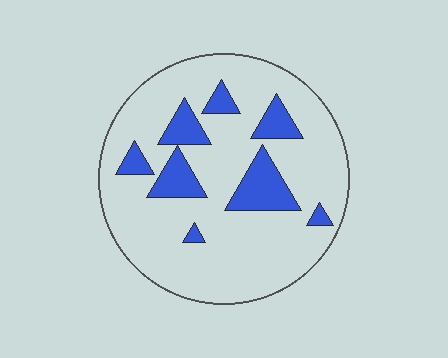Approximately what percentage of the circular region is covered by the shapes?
Approximately 20%.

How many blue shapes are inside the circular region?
8.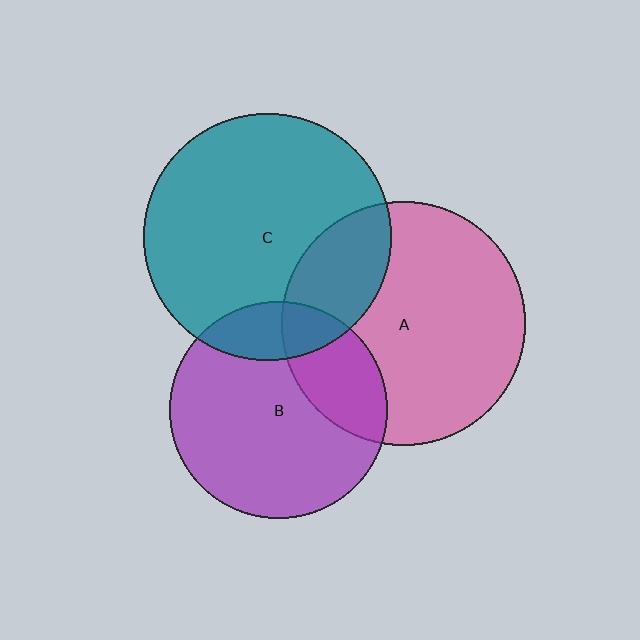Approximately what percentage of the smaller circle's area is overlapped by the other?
Approximately 25%.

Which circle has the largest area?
Circle C (teal).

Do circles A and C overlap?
Yes.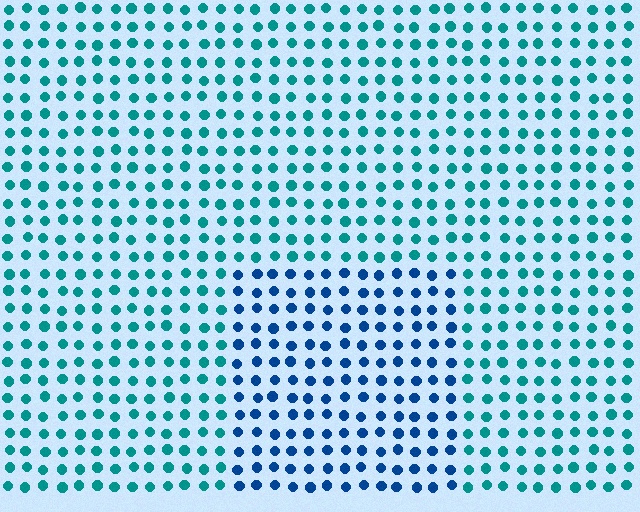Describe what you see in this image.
The image is filled with small teal elements in a uniform arrangement. A rectangle-shaped region is visible where the elements are tinted to a slightly different hue, forming a subtle color boundary.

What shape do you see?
I see a rectangle.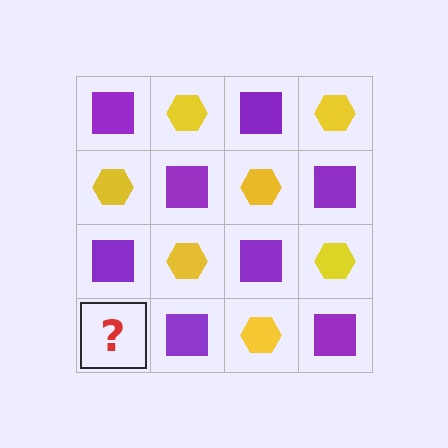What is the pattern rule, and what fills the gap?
The rule is that it alternates purple square and yellow hexagon in a checkerboard pattern. The gap should be filled with a yellow hexagon.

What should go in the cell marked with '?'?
The missing cell should contain a yellow hexagon.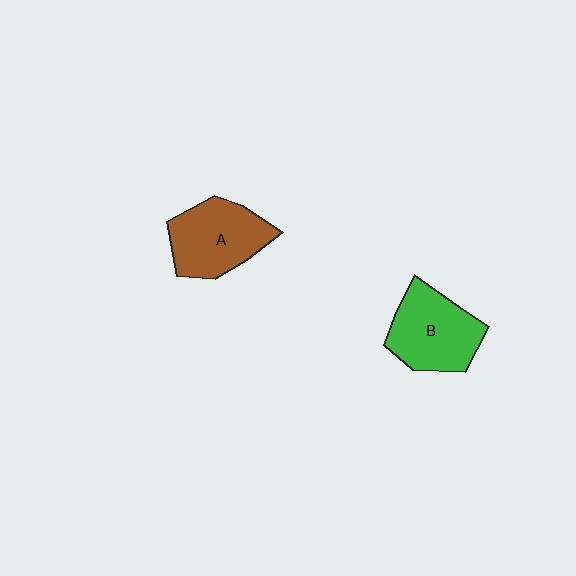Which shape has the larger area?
Shape B (green).